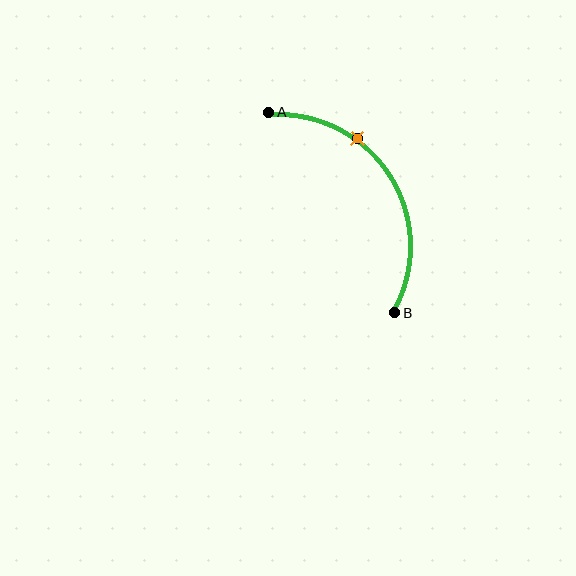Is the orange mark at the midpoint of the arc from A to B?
No. The orange mark lies on the arc but is closer to endpoint A. The arc midpoint would be at the point on the curve equidistant along the arc from both A and B.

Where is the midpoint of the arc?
The arc midpoint is the point on the curve farthest from the straight line joining A and B. It sits to the right of that line.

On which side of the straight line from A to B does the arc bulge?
The arc bulges to the right of the straight line connecting A and B.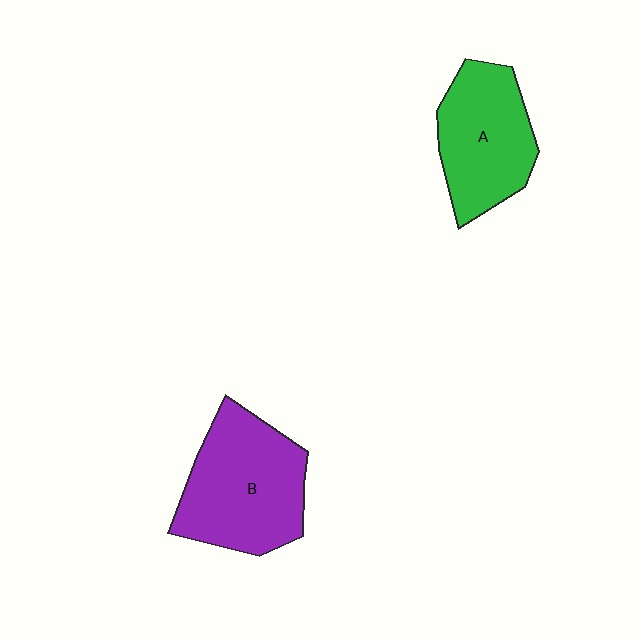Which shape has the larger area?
Shape B (purple).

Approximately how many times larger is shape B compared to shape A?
Approximately 1.2 times.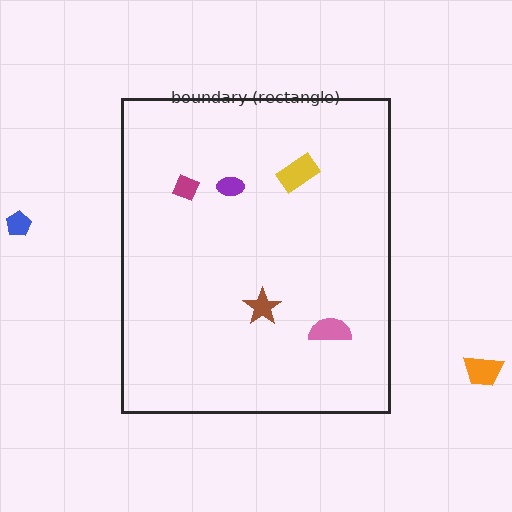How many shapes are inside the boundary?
5 inside, 2 outside.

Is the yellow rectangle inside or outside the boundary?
Inside.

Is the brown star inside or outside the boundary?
Inside.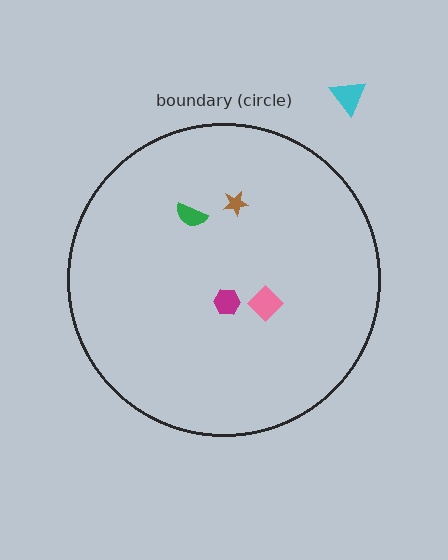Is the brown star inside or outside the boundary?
Inside.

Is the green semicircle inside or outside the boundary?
Inside.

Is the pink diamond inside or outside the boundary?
Inside.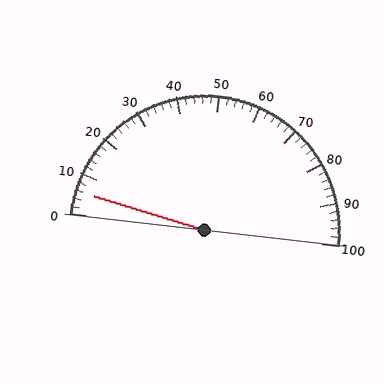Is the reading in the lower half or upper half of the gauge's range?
The reading is in the lower half of the range (0 to 100).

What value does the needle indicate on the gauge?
The needle indicates approximately 6.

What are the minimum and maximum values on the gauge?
The gauge ranges from 0 to 100.